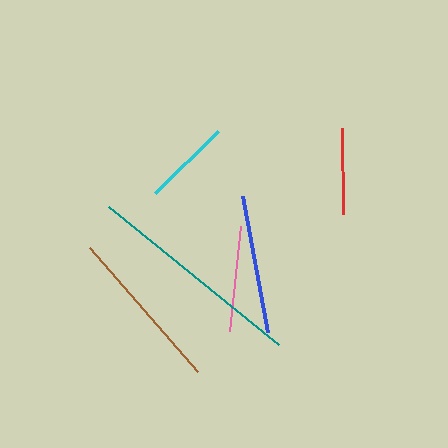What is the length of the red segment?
The red segment is approximately 86 pixels long.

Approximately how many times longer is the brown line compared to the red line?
The brown line is approximately 1.9 times the length of the red line.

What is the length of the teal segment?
The teal segment is approximately 219 pixels long.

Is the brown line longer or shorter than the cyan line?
The brown line is longer than the cyan line.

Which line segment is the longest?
The teal line is the longest at approximately 219 pixels.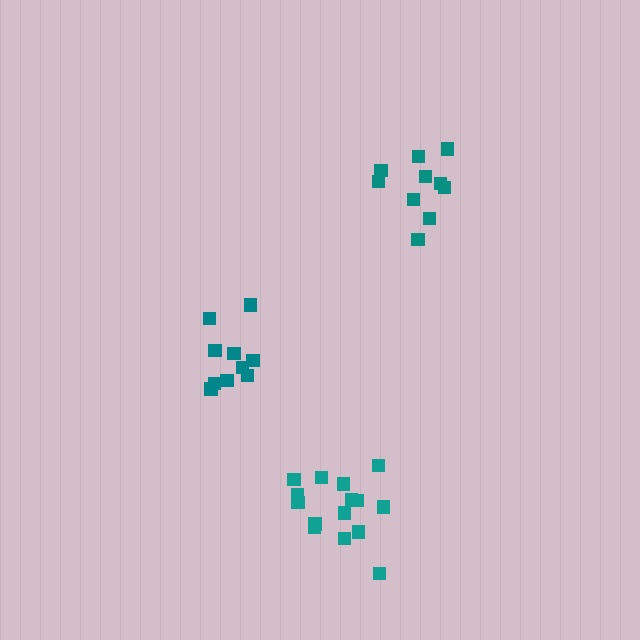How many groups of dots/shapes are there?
There are 3 groups.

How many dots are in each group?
Group 1: 10 dots, Group 2: 10 dots, Group 3: 15 dots (35 total).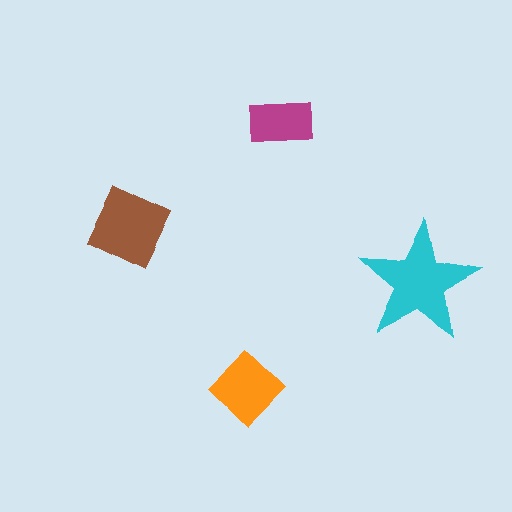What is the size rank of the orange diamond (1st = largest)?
3rd.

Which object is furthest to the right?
The cyan star is rightmost.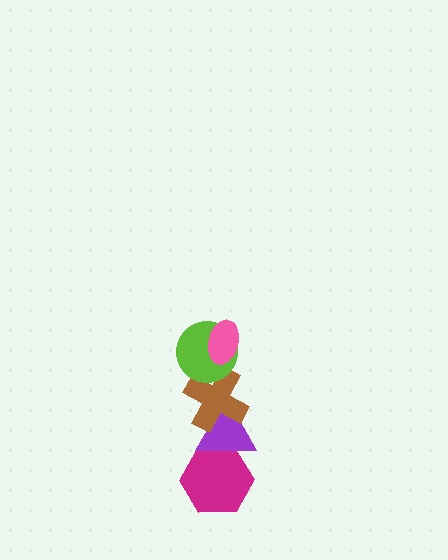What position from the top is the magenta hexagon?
The magenta hexagon is 5th from the top.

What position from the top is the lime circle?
The lime circle is 2nd from the top.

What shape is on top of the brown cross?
The lime circle is on top of the brown cross.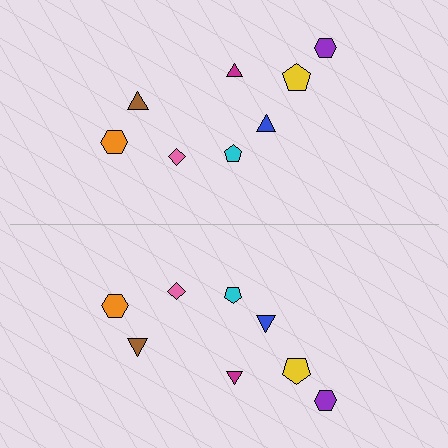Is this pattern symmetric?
Yes, this pattern has bilateral (reflection) symmetry.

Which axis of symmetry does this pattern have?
The pattern has a horizontal axis of symmetry running through the center of the image.